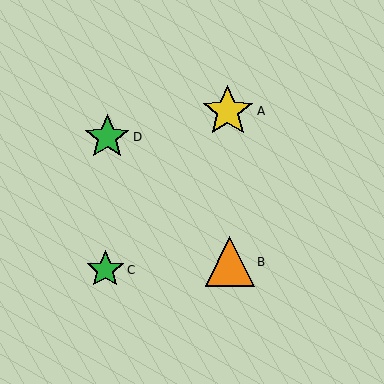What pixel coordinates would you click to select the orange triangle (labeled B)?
Click at (230, 262) to select the orange triangle B.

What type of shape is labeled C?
Shape C is a green star.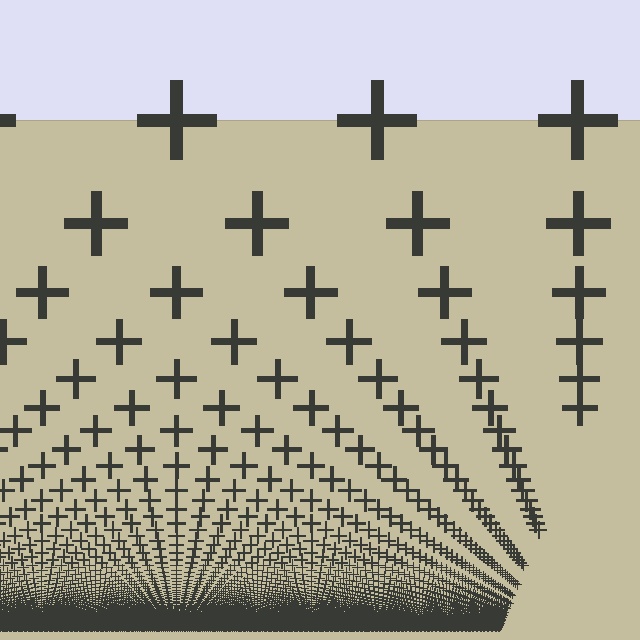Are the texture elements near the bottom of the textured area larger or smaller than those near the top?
Smaller. The gradient is inverted — elements near the bottom are smaller and denser.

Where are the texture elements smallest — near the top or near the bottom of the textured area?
Near the bottom.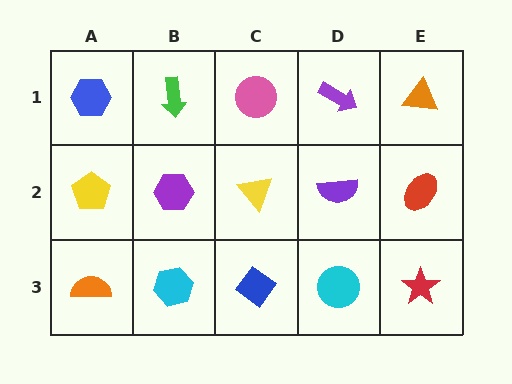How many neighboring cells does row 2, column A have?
3.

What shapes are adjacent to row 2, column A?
A blue hexagon (row 1, column A), an orange semicircle (row 3, column A), a purple hexagon (row 2, column B).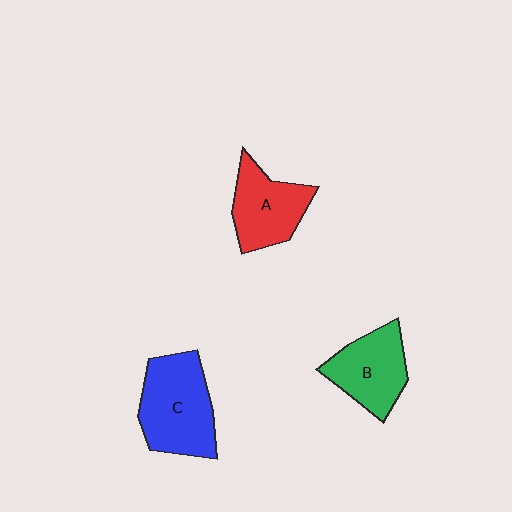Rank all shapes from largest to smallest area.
From largest to smallest: C (blue), B (green), A (red).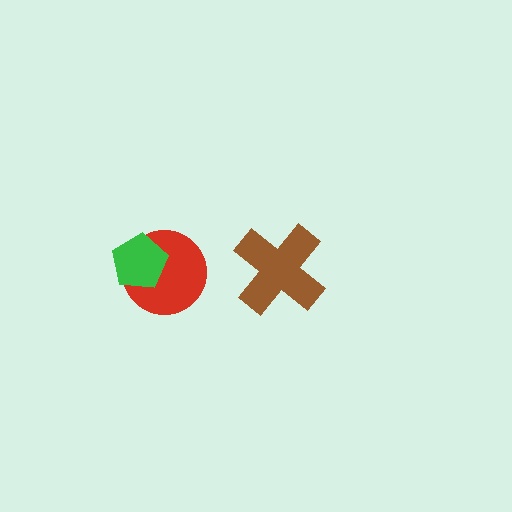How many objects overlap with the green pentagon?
1 object overlaps with the green pentagon.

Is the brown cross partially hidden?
No, no other shape covers it.